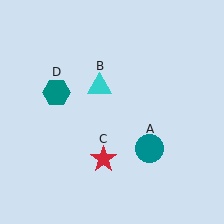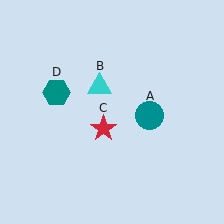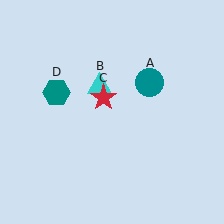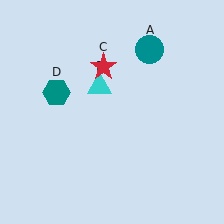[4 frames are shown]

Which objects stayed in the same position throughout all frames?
Cyan triangle (object B) and teal hexagon (object D) remained stationary.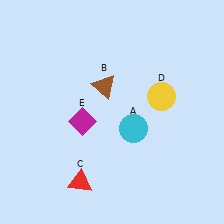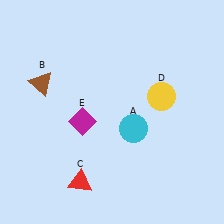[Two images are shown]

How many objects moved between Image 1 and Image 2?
1 object moved between the two images.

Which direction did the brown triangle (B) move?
The brown triangle (B) moved left.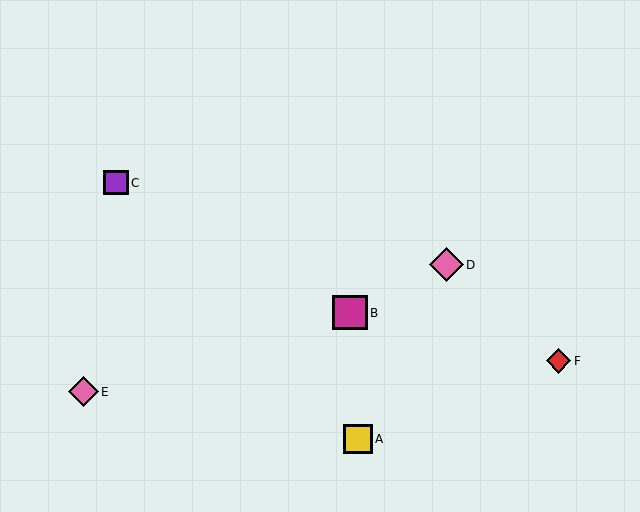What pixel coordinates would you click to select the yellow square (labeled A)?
Click at (358, 439) to select the yellow square A.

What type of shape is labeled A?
Shape A is a yellow square.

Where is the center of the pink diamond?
The center of the pink diamond is at (84, 392).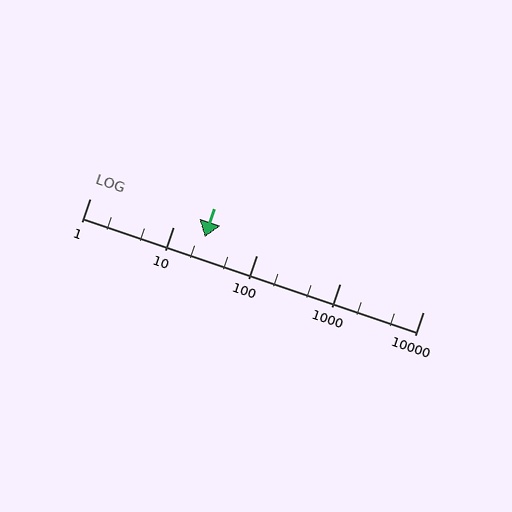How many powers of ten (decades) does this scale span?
The scale spans 4 decades, from 1 to 10000.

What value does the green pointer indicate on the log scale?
The pointer indicates approximately 24.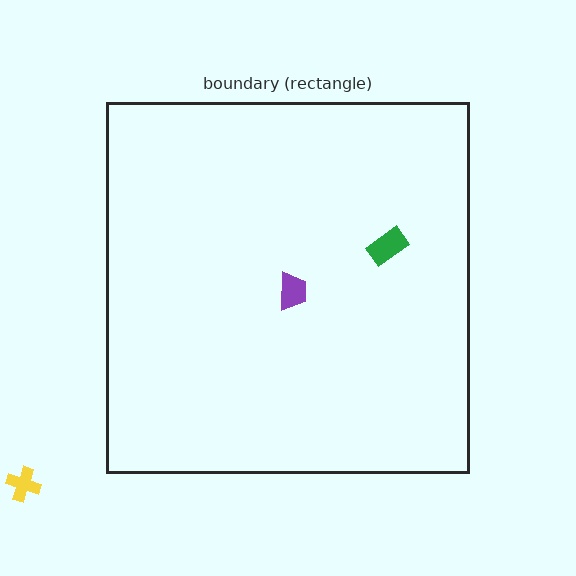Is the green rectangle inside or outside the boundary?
Inside.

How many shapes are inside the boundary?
2 inside, 1 outside.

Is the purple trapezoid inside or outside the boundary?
Inside.